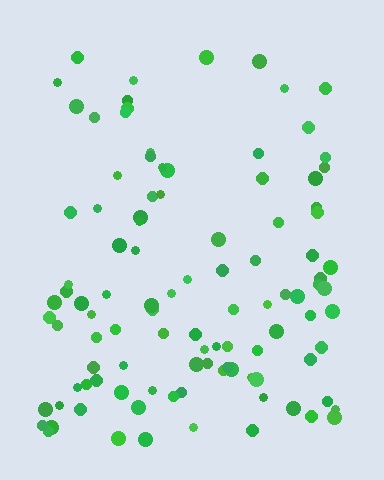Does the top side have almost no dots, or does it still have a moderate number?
Still a moderate number, just noticeably fewer than the bottom.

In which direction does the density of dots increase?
From top to bottom, with the bottom side densest.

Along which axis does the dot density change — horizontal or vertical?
Vertical.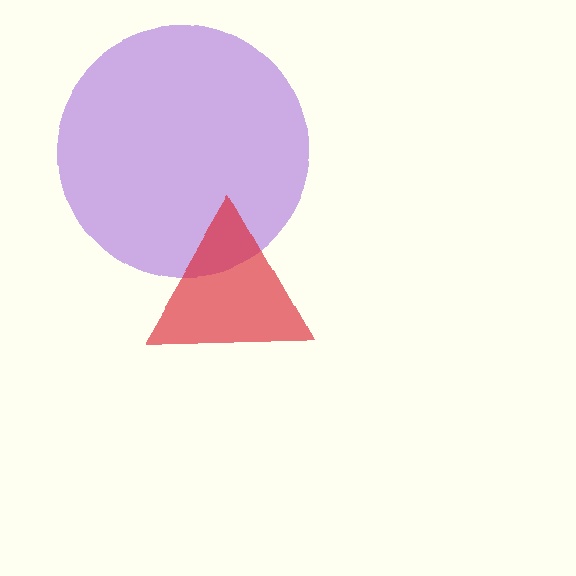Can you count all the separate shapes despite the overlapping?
Yes, there are 2 separate shapes.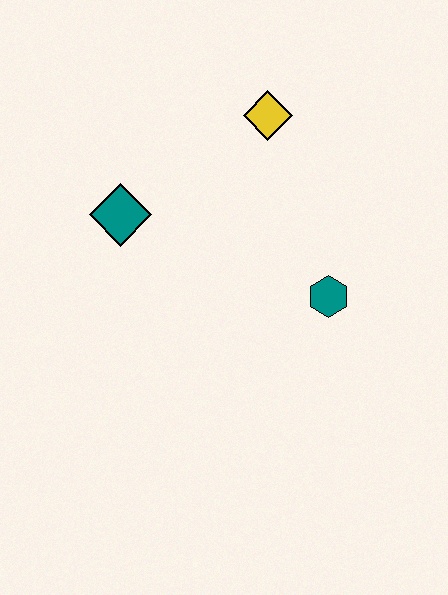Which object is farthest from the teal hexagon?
The teal diamond is farthest from the teal hexagon.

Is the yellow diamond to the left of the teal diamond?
No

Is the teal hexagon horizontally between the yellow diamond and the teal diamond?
No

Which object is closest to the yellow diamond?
The teal diamond is closest to the yellow diamond.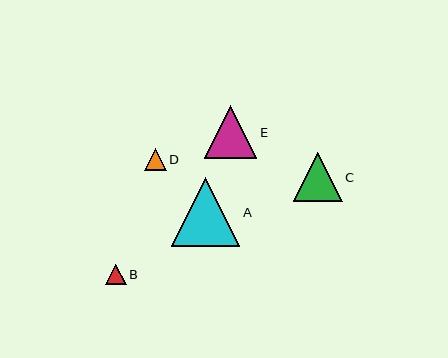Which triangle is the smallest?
Triangle B is the smallest with a size of approximately 20 pixels.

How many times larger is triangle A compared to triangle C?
Triangle A is approximately 1.4 times the size of triangle C.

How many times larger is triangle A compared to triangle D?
Triangle A is approximately 3.1 times the size of triangle D.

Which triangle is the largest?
Triangle A is the largest with a size of approximately 68 pixels.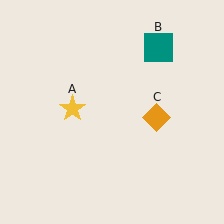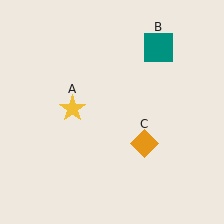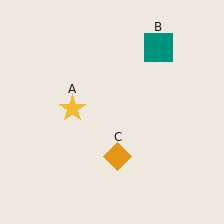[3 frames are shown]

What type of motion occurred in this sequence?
The orange diamond (object C) rotated clockwise around the center of the scene.